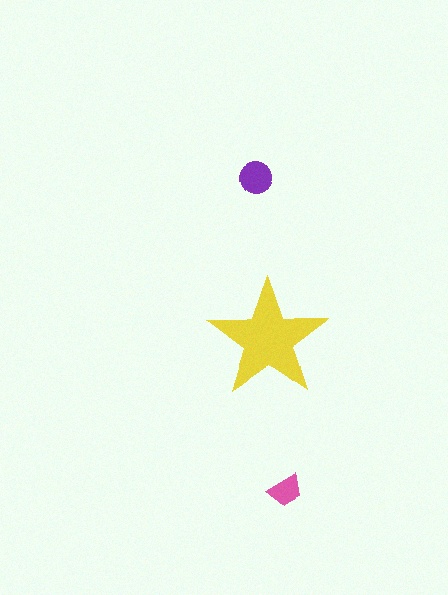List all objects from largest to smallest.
The yellow star, the purple circle, the pink trapezoid.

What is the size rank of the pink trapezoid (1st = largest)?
3rd.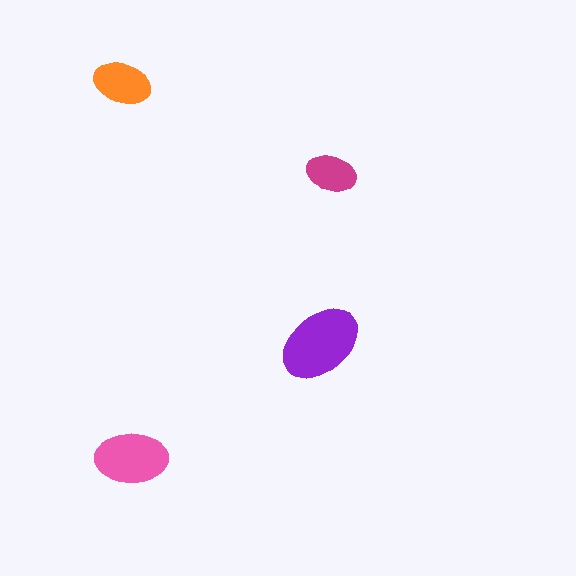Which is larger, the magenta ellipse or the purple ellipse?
The purple one.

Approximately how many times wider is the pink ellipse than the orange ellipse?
About 1.5 times wider.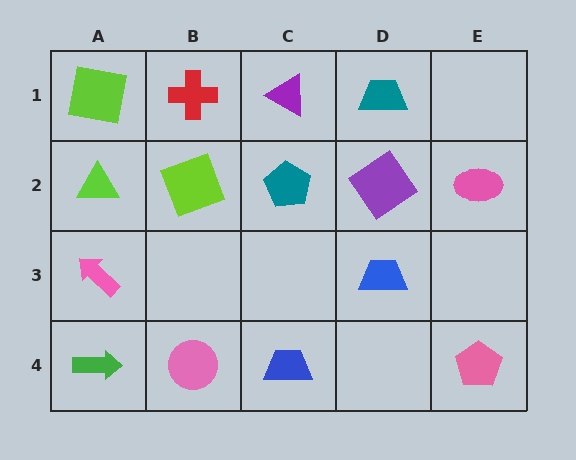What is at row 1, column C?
A purple triangle.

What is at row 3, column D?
A blue trapezoid.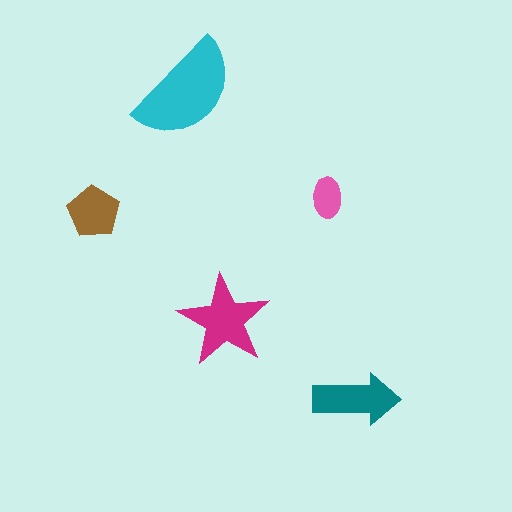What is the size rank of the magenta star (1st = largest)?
2nd.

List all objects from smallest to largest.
The pink ellipse, the brown pentagon, the teal arrow, the magenta star, the cyan semicircle.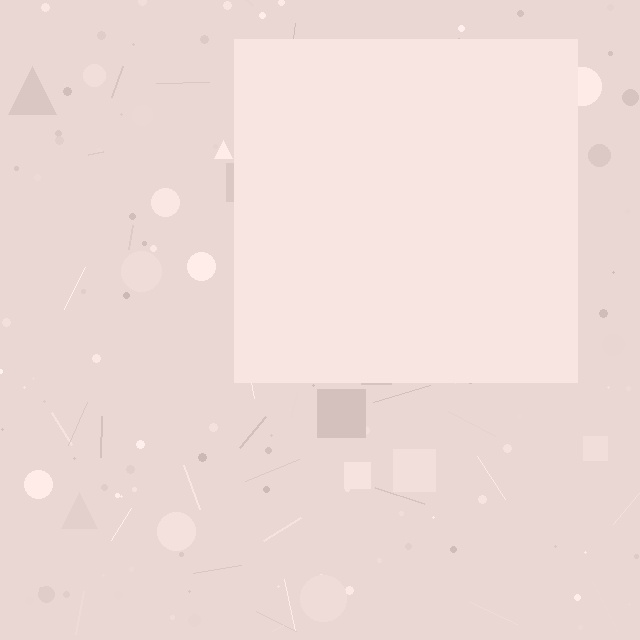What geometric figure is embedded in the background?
A square is embedded in the background.